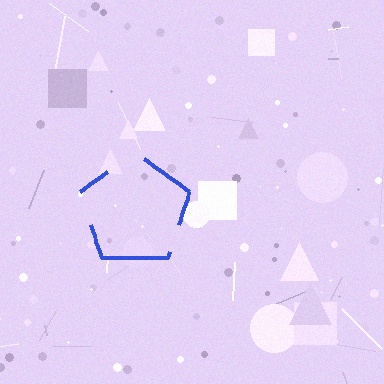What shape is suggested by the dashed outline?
The dashed outline suggests a pentagon.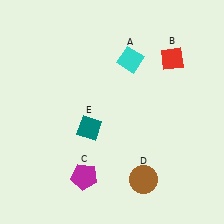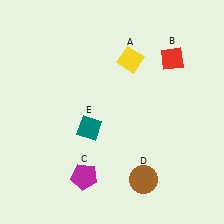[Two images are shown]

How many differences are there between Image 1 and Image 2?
There is 1 difference between the two images.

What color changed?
The diamond (A) changed from cyan in Image 1 to yellow in Image 2.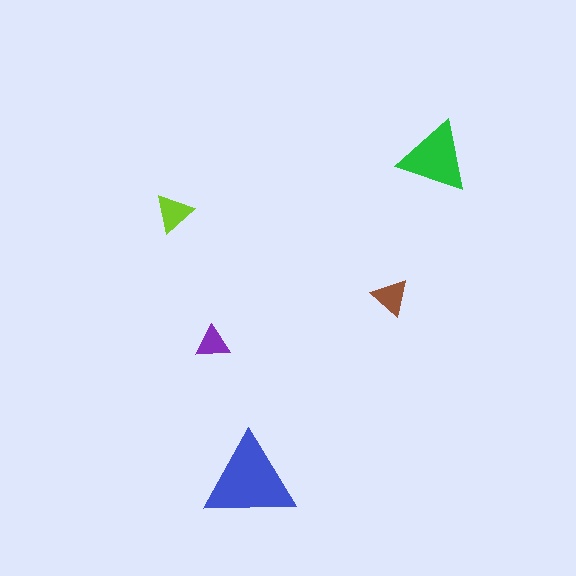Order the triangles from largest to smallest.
the blue one, the green one, the lime one, the brown one, the purple one.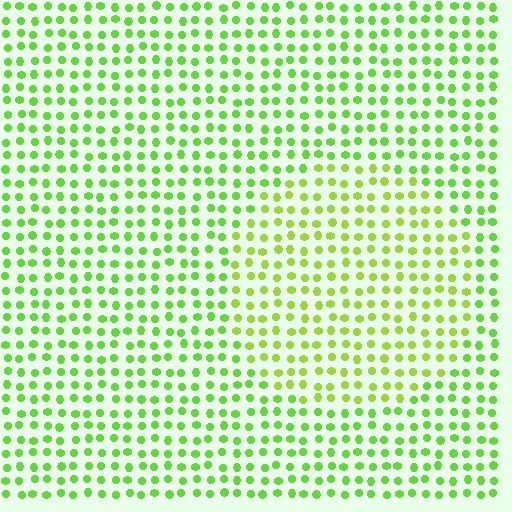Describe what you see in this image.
The image is filled with small lime elements in a uniform arrangement. A circle-shaped region is visible where the elements are tinted to a slightly different hue, forming a subtle color boundary.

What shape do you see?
I see a circle.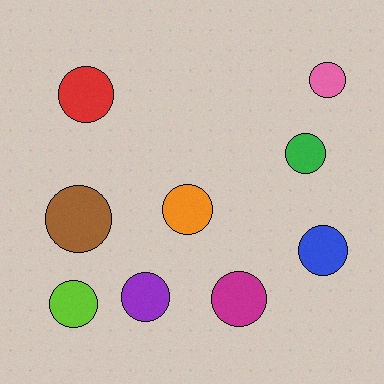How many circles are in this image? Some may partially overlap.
There are 9 circles.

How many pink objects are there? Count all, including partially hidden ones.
There is 1 pink object.